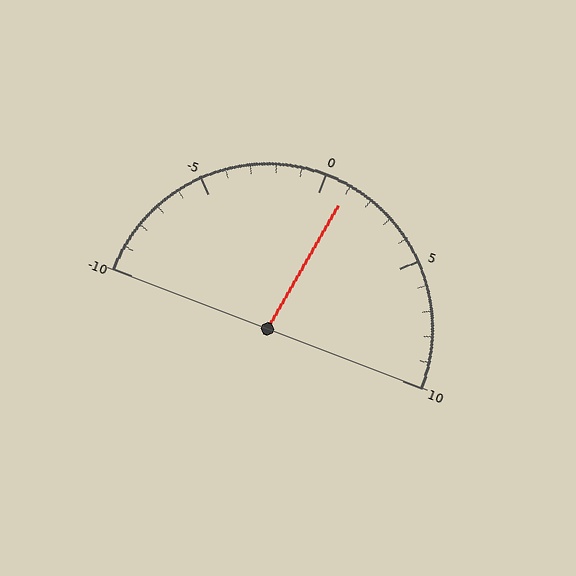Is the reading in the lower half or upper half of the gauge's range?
The reading is in the upper half of the range (-10 to 10).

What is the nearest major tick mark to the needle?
The nearest major tick mark is 0.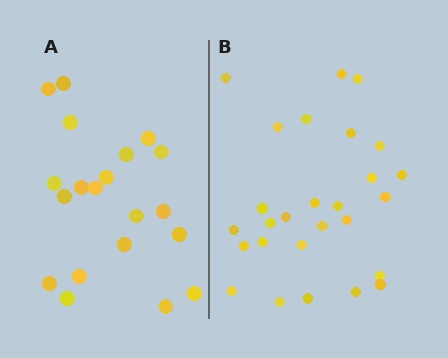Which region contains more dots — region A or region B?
Region B (the right region) has more dots.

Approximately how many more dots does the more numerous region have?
Region B has roughly 8 or so more dots than region A.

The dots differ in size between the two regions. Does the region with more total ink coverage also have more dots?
No. Region A has more total ink coverage because its dots are larger, but region B actually contains more individual dots. Total area can be misleading — the number of items is what matters here.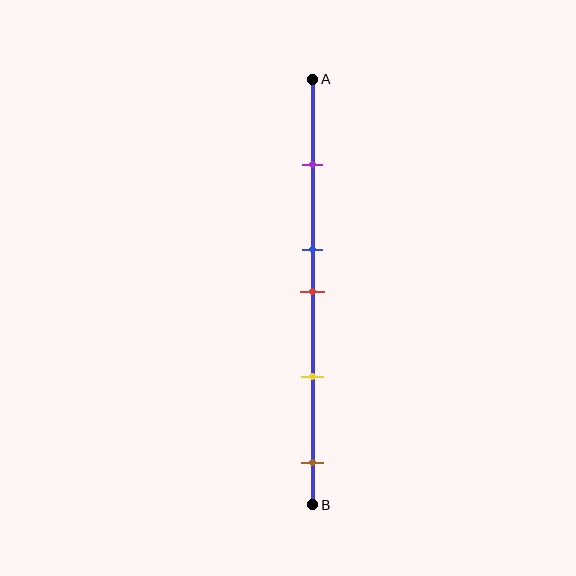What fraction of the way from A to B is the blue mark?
The blue mark is approximately 40% (0.4) of the way from A to B.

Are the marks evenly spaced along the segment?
No, the marks are not evenly spaced.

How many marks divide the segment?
There are 5 marks dividing the segment.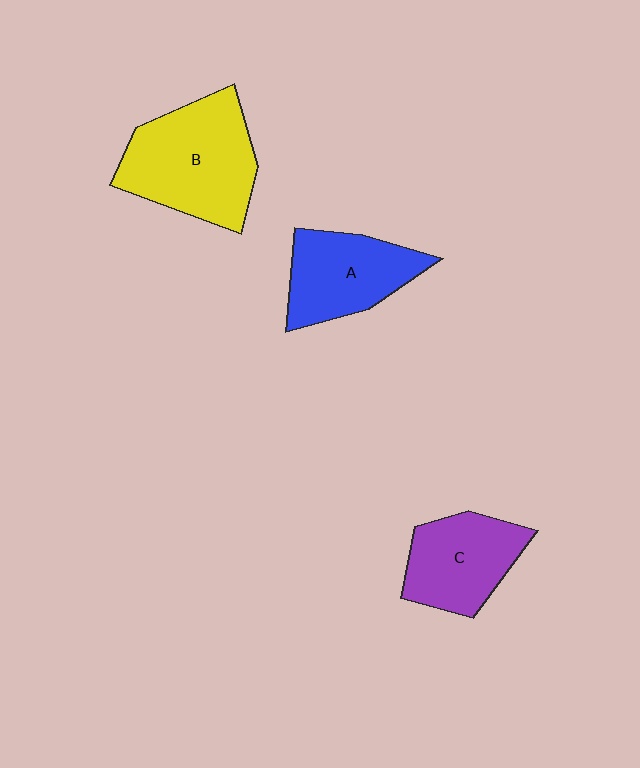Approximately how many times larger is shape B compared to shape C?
Approximately 1.4 times.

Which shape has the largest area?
Shape B (yellow).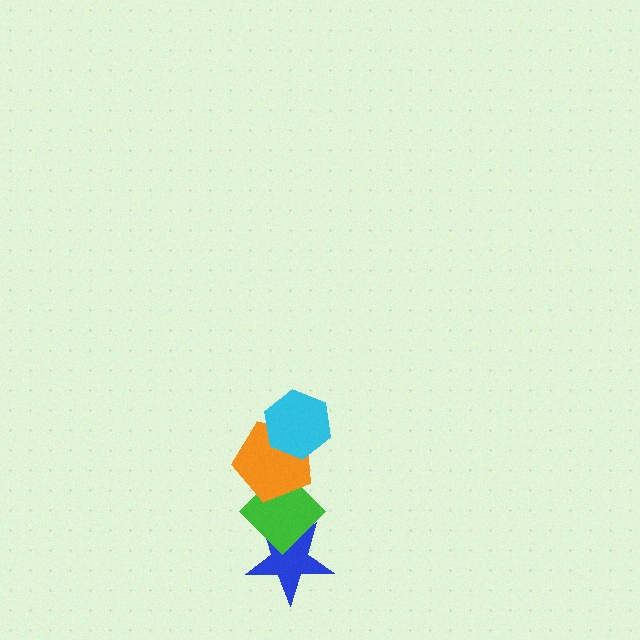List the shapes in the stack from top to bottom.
From top to bottom: the cyan hexagon, the orange pentagon, the green diamond, the blue star.